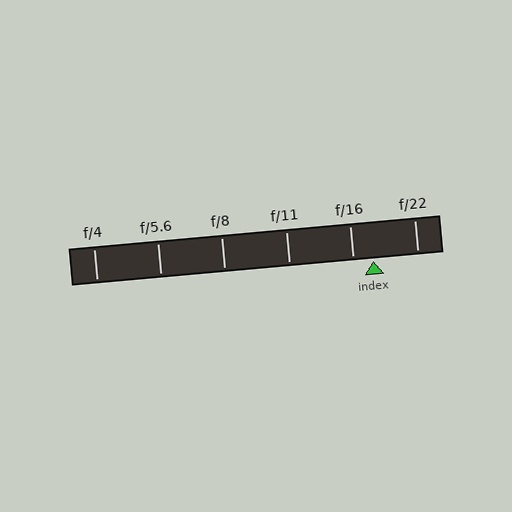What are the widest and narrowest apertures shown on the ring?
The widest aperture shown is f/4 and the narrowest is f/22.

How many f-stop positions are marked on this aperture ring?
There are 6 f-stop positions marked.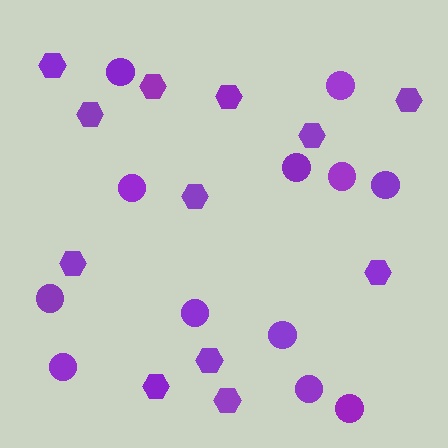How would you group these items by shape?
There are 2 groups: one group of circles (12) and one group of hexagons (12).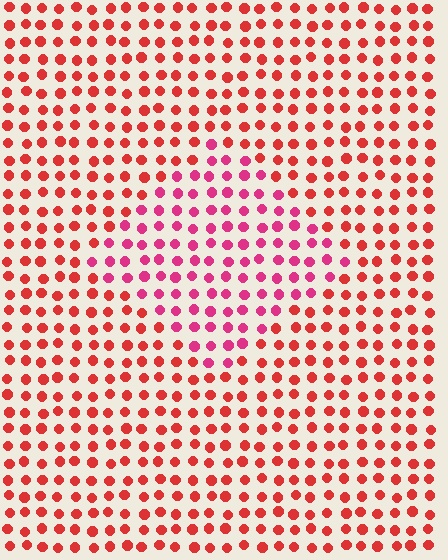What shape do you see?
I see a diamond.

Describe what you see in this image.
The image is filled with small red elements in a uniform arrangement. A diamond-shaped region is visible where the elements are tinted to a slightly different hue, forming a subtle color boundary.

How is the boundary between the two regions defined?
The boundary is defined purely by a slight shift in hue (about 30 degrees). Spacing, size, and orientation are identical on both sides.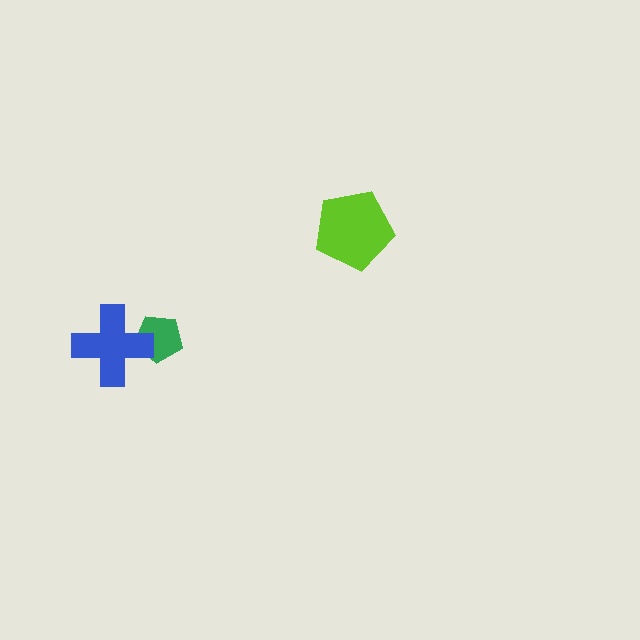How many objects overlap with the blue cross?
1 object overlaps with the blue cross.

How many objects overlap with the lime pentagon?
0 objects overlap with the lime pentagon.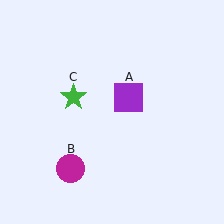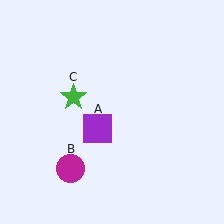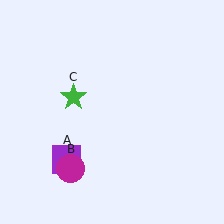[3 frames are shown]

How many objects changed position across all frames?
1 object changed position: purple square (object A).